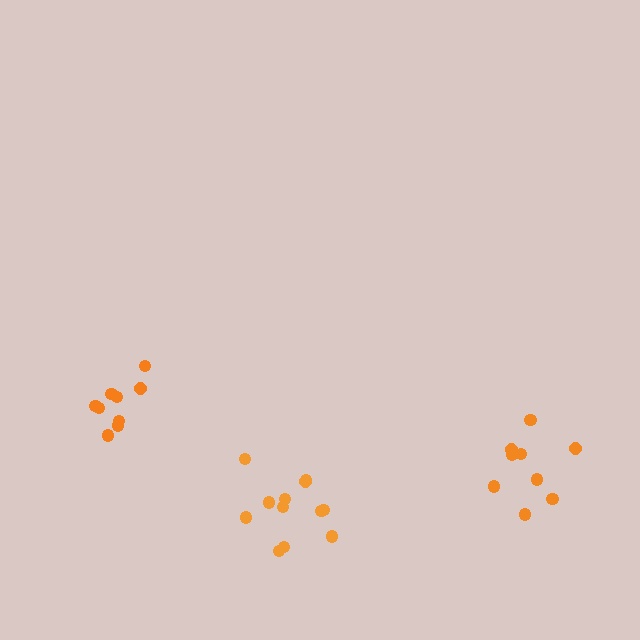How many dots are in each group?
Group 1: 12 dots, Group 2: 9 dots, Group 3: 9 dots (30 total).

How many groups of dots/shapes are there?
There are 3 groups.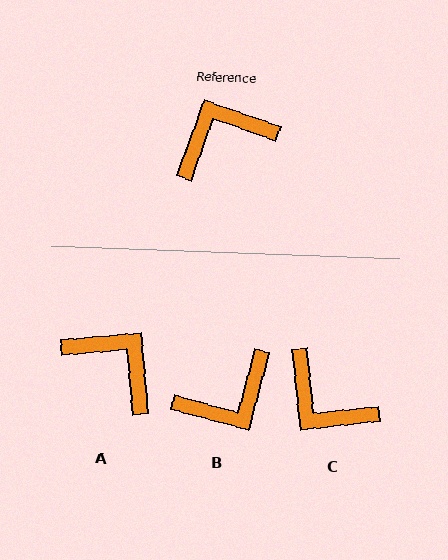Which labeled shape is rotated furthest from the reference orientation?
B, about 175 degrees away.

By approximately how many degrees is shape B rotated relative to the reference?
Approximately 175 degrees clockwise.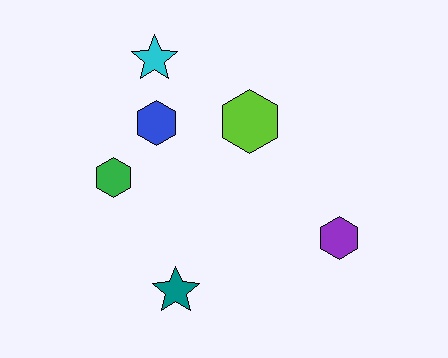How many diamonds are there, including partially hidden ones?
There are no diamonds.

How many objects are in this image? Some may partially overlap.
There are 6 objects.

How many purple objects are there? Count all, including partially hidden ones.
There is 1 purple object.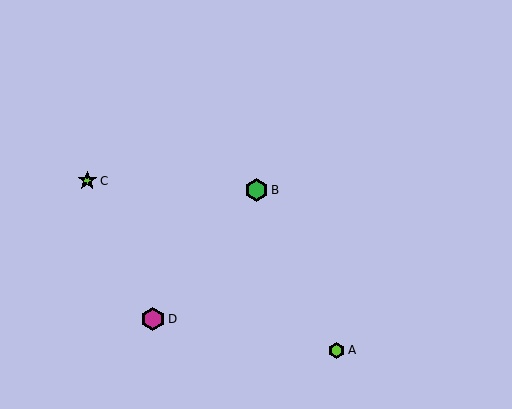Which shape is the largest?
The magenta hexagon (labeled D) is the largest.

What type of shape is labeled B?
Shape B is a green hexagon.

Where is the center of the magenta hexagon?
The center of the magenta hexagon is at (153, 319).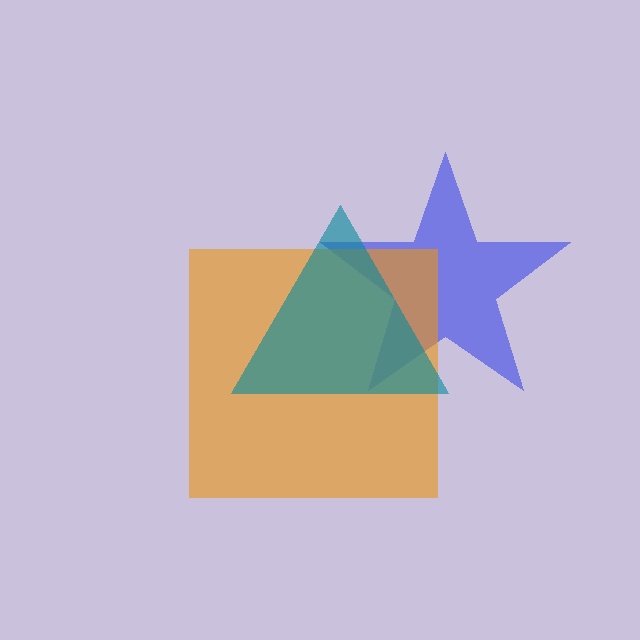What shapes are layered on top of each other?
The layered shapes are: a blue star, an orange square, a teal triangle.